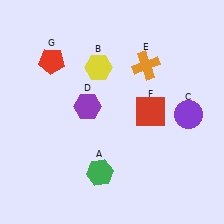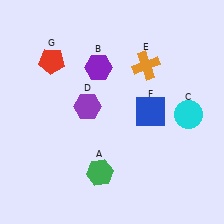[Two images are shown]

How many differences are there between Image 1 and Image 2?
There are 3 differences between the two images.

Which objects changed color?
B changed from yellow to purple. C changed from purple to cyan. F changed from red to blue.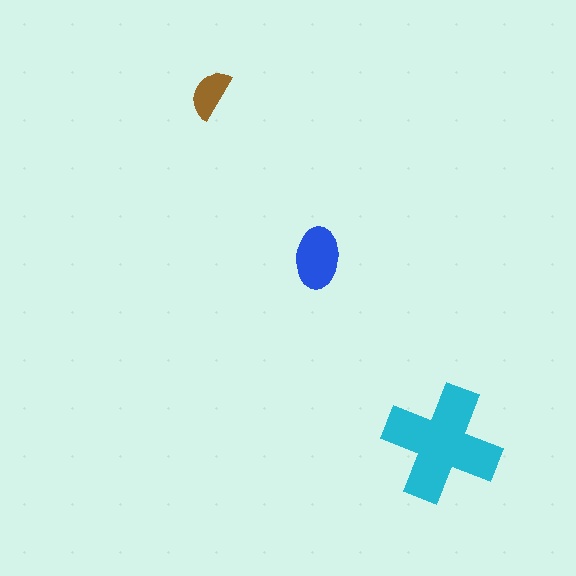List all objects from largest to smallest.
The cyan cross, the blue ellipse, the brown semicircle.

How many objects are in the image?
There are 3 objects in the image.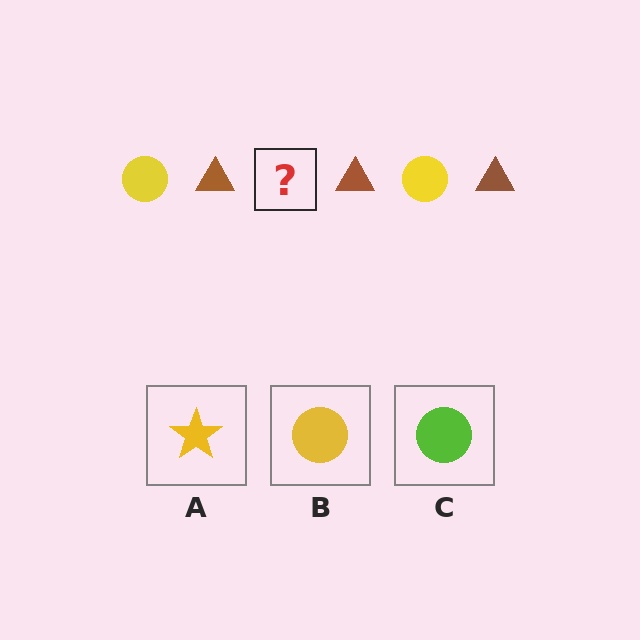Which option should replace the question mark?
Option B.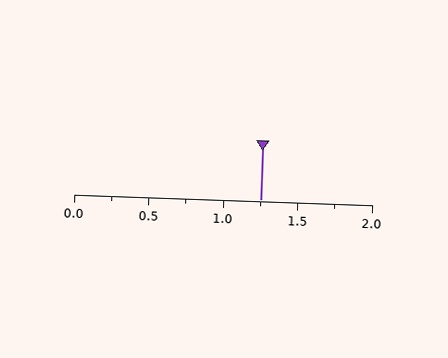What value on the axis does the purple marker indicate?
The marker indicates approximately 1.25.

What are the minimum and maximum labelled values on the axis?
The axis runs from 0.0 to 2.0.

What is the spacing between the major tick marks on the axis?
The major ticks are spaced 0.5 apart.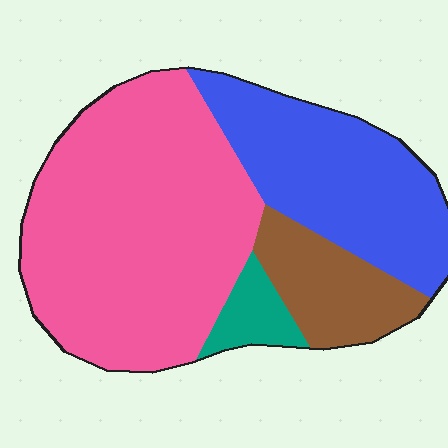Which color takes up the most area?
Pink, at roughly 55%.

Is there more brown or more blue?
Blue.